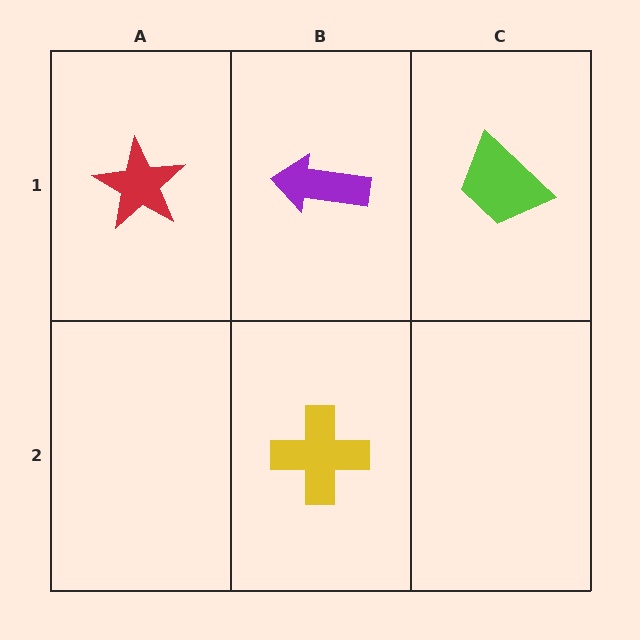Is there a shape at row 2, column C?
No, that cell is empty.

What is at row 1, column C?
A lime trapezoid.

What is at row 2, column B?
A yellow cross.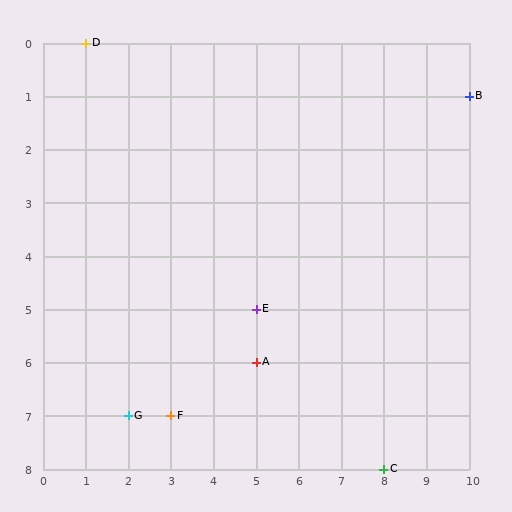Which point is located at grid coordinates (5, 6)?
Point A is at (5, 6).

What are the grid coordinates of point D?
Point D is at grid coordinates (1, 0).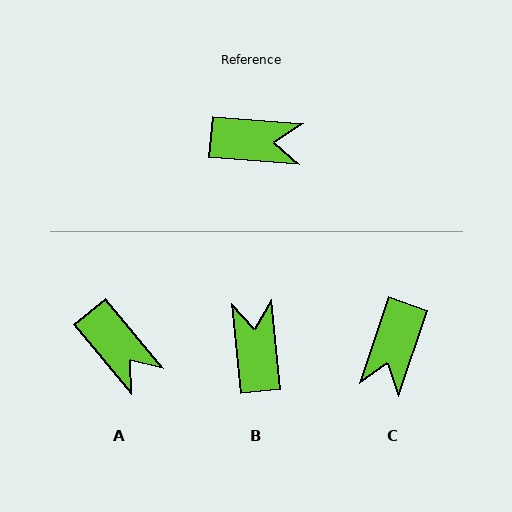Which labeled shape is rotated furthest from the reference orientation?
C, about 104 degrees away.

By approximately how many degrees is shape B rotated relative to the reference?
Approximately 100 degrees counter-clockwise.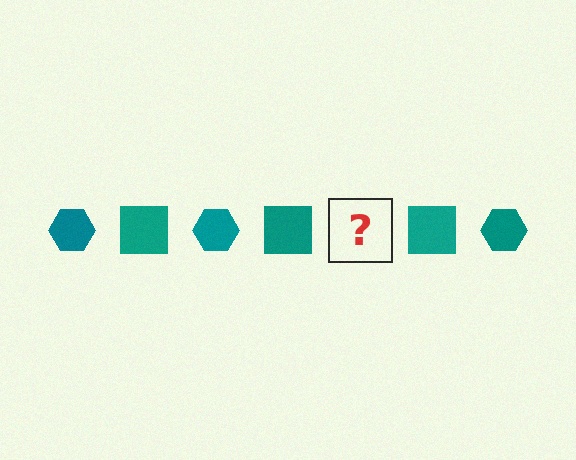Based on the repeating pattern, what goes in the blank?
The blank should be a teal hexagon.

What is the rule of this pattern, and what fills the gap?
The rule is that the pattern cycles through hexagon, square shapes in teal. The gap should be filled with a teal hexagon.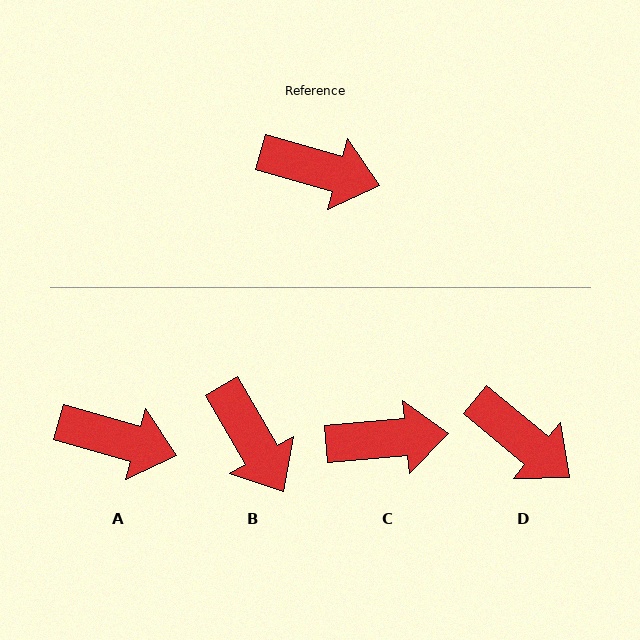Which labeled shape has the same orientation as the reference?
A.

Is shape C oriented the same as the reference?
No, it is off by about 21 degrees.